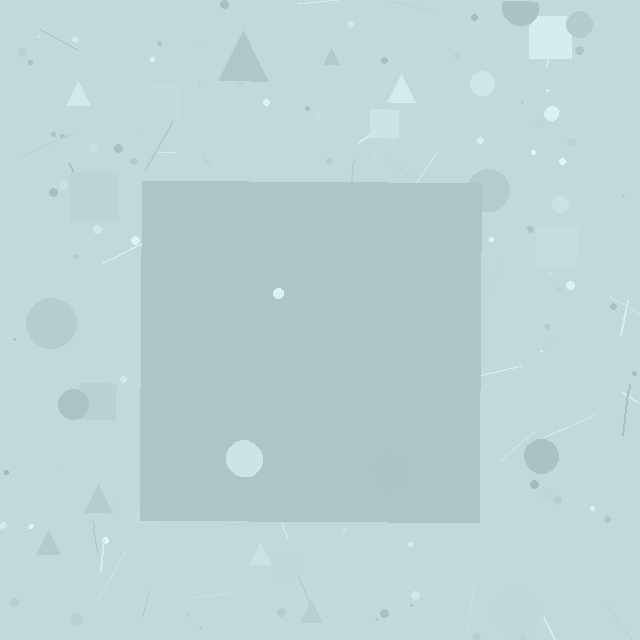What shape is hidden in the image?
A square is hidden in the image.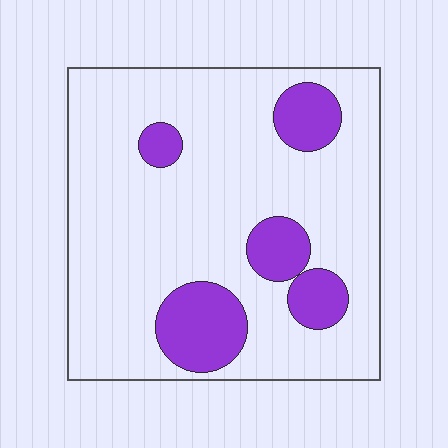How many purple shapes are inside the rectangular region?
5.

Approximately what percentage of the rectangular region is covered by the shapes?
Approximately 20%.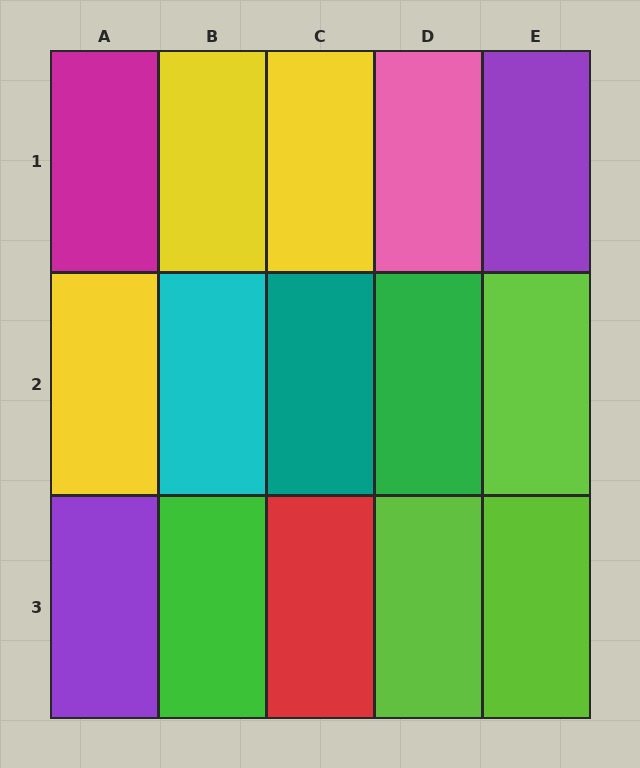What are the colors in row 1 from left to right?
Magenta, yellow, yellow, pink, purple.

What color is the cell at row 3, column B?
Green.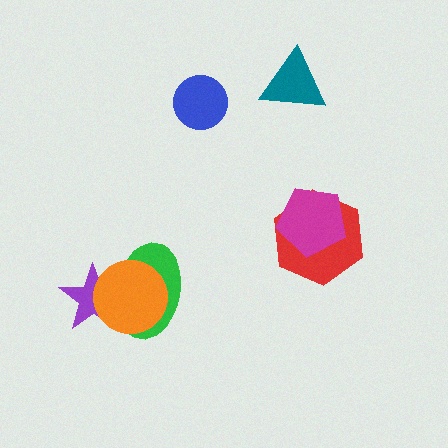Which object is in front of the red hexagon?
The magenta pentagon is in front of the red hexagon.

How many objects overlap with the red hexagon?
1 object overlaps with the red hexagon.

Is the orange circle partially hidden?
No, no other shape covers it.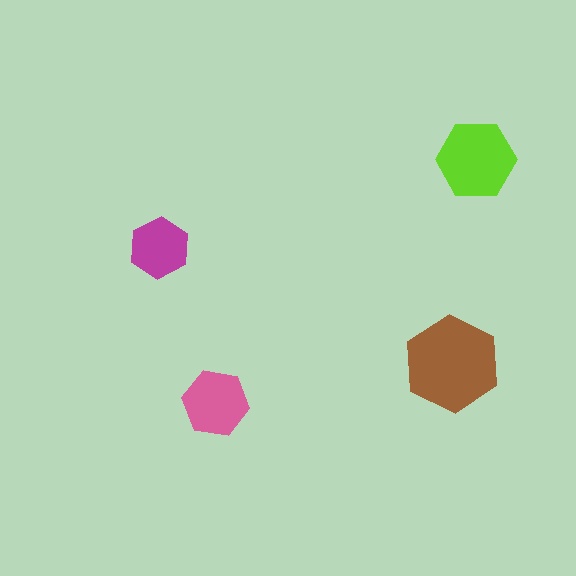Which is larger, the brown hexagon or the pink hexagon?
The brown one.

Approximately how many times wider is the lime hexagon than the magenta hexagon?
About 1.5 times wider.